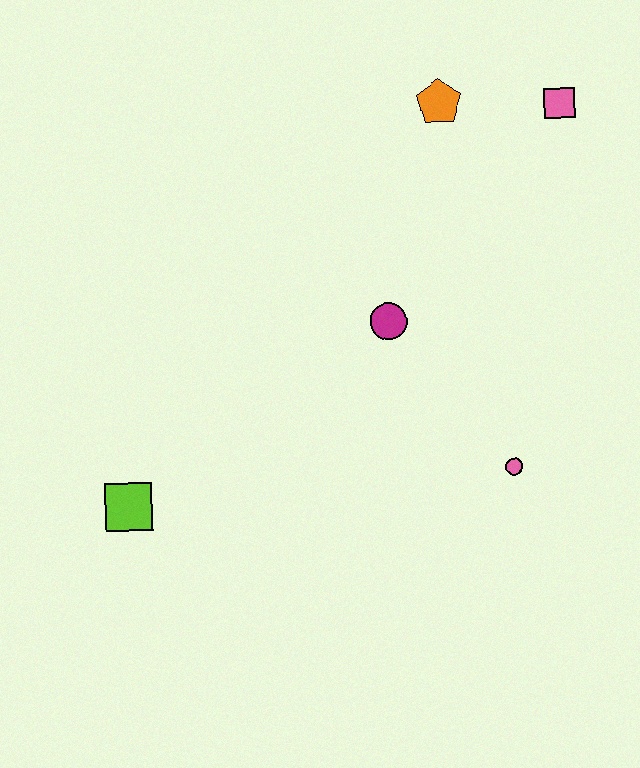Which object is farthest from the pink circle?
The lime square is farthest from the pink circle.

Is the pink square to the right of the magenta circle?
Yes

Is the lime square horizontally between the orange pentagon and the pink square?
No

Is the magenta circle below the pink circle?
No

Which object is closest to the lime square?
The magenta circle is closest to the lime square.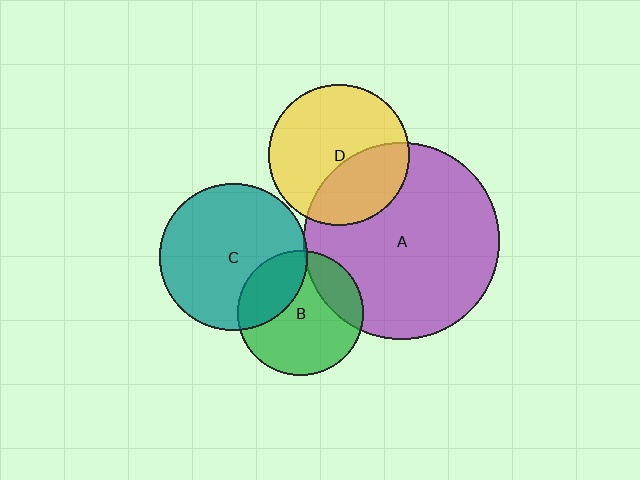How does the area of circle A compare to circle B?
Approximately 2.5 times.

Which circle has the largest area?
Circle A (purple).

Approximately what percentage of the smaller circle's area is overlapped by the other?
Approximately 30%.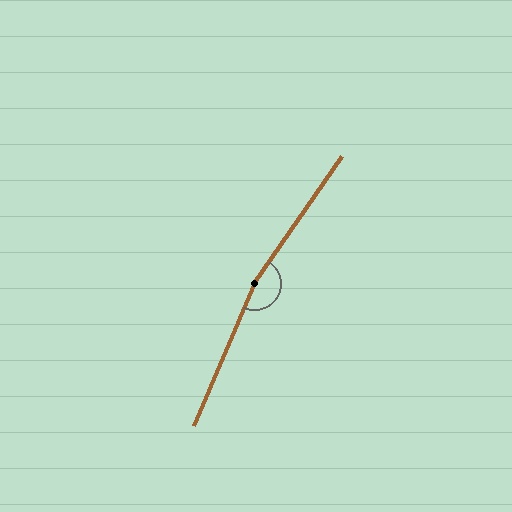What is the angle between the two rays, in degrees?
Approximately 168 degrees.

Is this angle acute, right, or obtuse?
It is obtuse.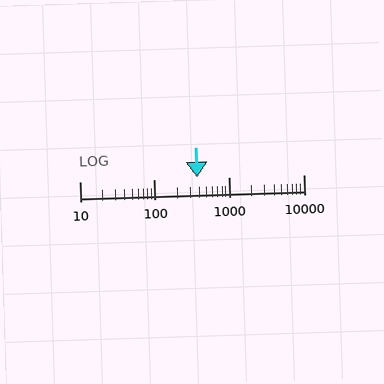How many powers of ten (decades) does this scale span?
The scale spans 3 decades, from 10 to 10000.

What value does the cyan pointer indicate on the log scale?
The pointer indicates approximately 370.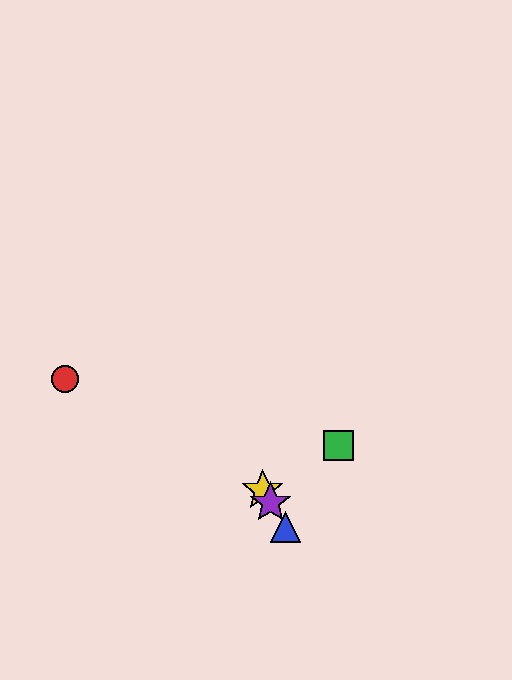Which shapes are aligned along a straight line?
The blue triangle, the yellow star, the purple star are aligned along a straight line.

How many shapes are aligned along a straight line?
3 shapes (the blue triangle, the yellow star, the purple star) are aligned along a straight line.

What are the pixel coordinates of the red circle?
The red circle is at (65, 379).